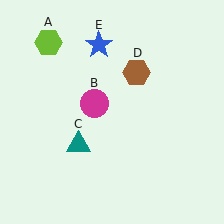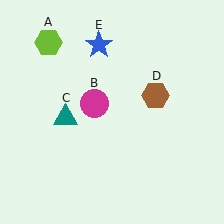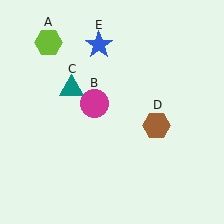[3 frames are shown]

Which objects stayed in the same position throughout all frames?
Lime hexagon (object A) and magenta circle (object B) and blue star (object E) remained stationary.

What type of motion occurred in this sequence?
The teal triangle (object C), brown hexagon (object D) rotated clockwise around the center of the scene.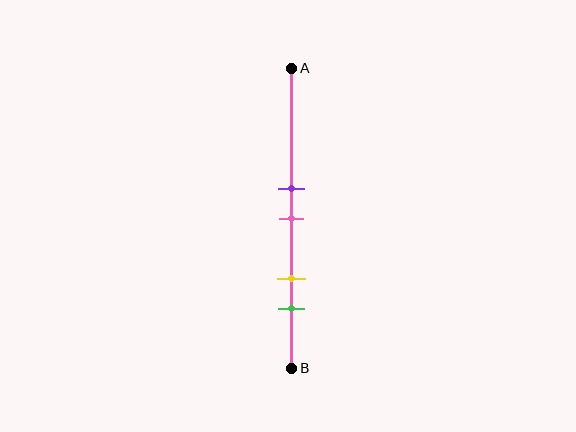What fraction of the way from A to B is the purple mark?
The purple mark is approximately 40% (0.4) of the way from A to B.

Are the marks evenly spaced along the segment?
No, the marks are not evenly spaced.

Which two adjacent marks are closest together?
The purple and pink marks are the closest adjacent pair.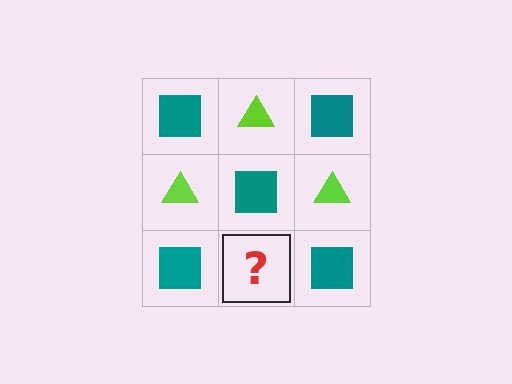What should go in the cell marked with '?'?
The missing cell should contain a lime triangle.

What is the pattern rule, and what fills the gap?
The rule is that it alternates teal square and lime triangle in a checkerboard pattern. The gap should be filled with a lime triangle.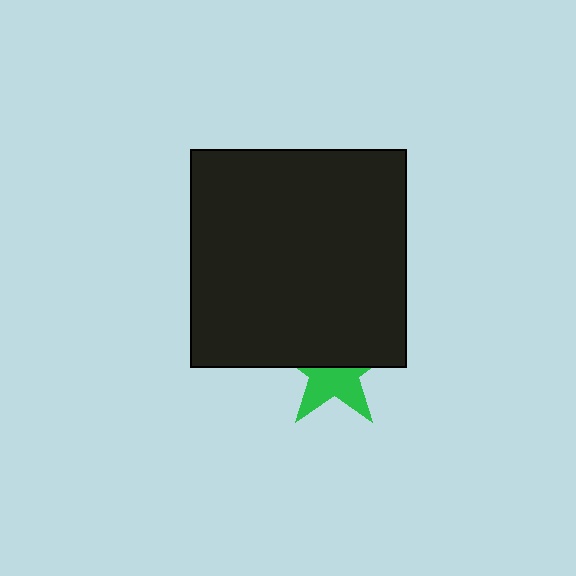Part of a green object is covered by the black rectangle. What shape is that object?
It is a star.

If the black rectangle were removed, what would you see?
You would see the complete green star.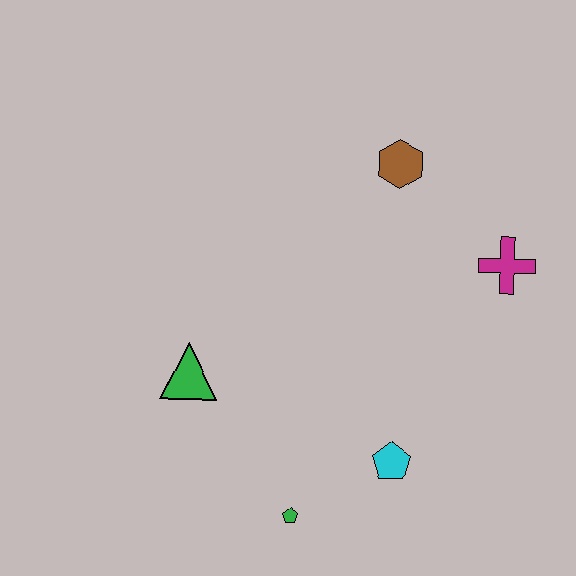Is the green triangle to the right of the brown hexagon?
No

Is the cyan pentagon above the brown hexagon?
No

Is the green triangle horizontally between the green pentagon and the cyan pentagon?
No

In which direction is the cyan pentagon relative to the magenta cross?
The cyan pentagon is below the magenta cross.